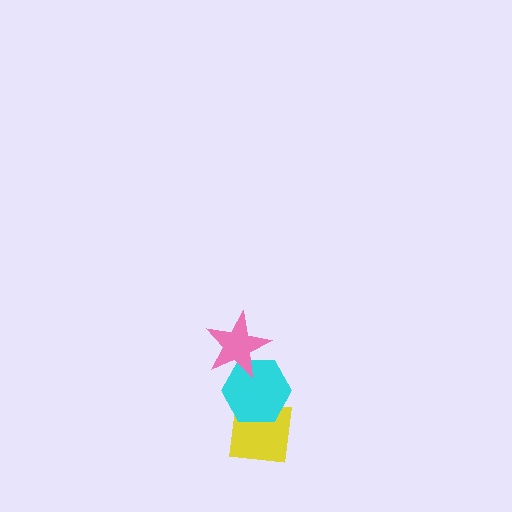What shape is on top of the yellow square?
The cyan hexagon is on top of the yellow square.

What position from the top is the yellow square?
The yellow square is 3rd from the top.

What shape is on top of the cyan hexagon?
The pink star is on top of the cyan hexagon.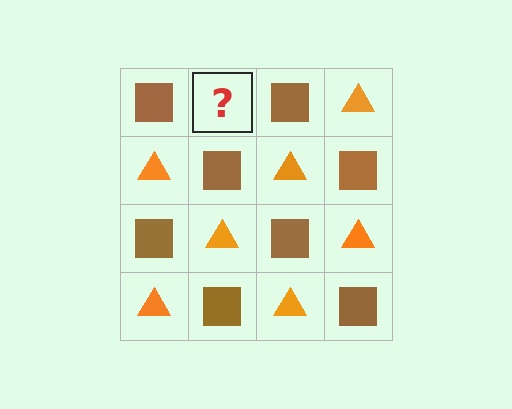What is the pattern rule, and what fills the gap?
The rule is that it alternates brown square and orange triangle in a checkerboard pattern. The gap should be filled with an orange triangle.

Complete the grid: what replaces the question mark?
The question mark should be replaced with an orange triangle.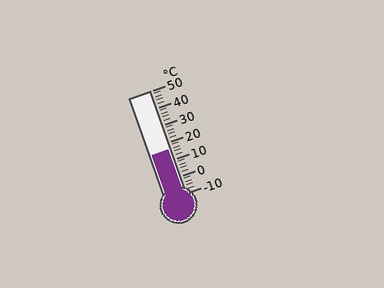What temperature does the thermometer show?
The thermometer shows approximately 16°C.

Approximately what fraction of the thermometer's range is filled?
The thermometer is filled to approximately 45% of its range.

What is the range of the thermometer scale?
The thermometer scale ranges from -10°C to 50°C.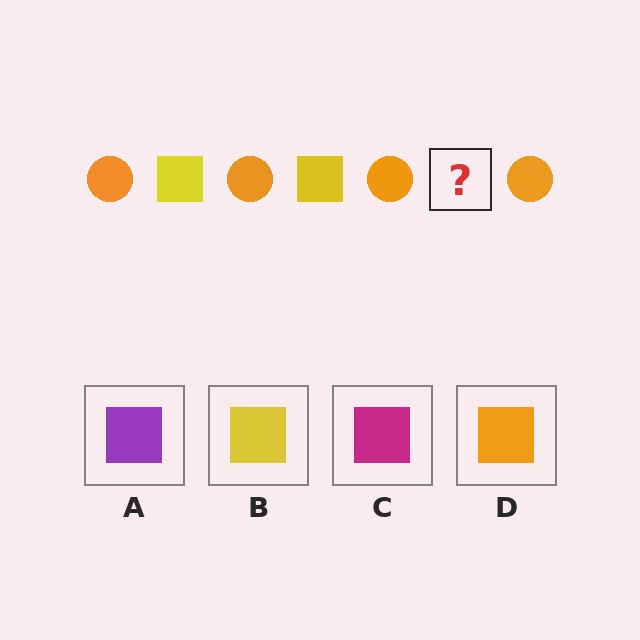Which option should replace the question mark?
Option B.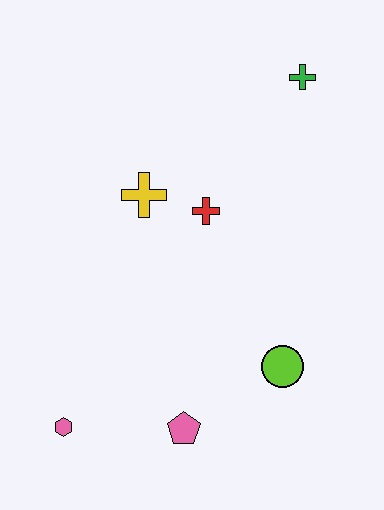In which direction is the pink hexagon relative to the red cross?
The pink hexagon is below the red cross.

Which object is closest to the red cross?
The yellow cross is closest to the red cross.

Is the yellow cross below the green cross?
Yes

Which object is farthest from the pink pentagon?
The green cross is farthest from the pink pentagon.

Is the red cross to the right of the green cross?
No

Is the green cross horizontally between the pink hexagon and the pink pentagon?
No